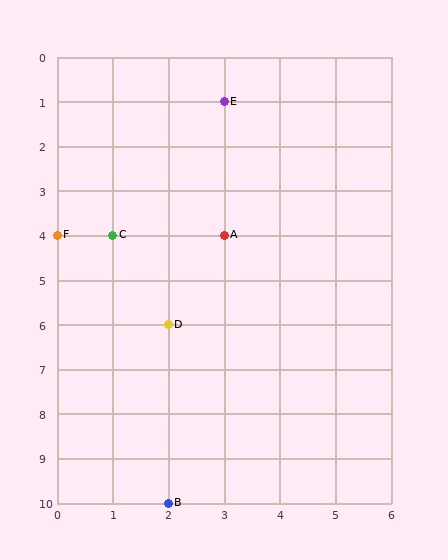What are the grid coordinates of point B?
Point B is at grid coordinates (2, 10).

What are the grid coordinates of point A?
Point A is at grid coordinates (3, 4).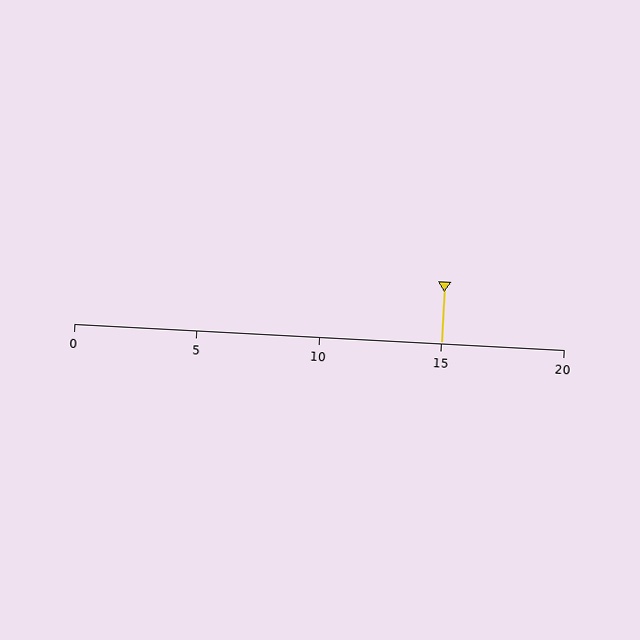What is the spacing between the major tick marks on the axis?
The major ticks are spaced 5 apart.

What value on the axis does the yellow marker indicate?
The marker indicates approximately 15.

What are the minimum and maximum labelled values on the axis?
The axis runs from 0 to 20.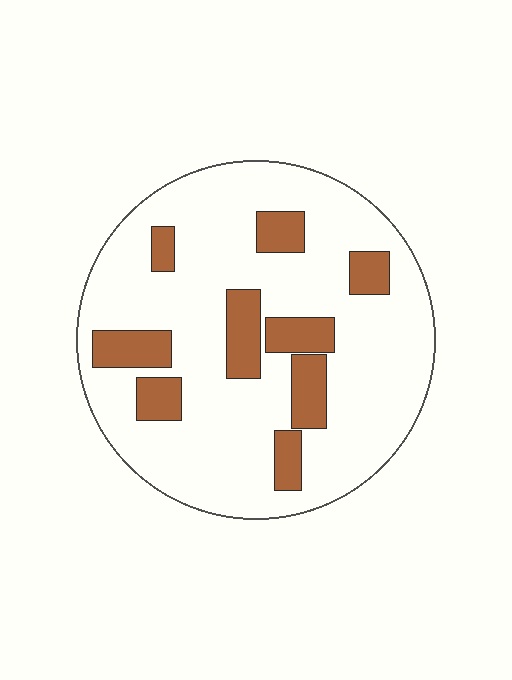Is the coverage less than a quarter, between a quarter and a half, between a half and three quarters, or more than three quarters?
Less than a quarter.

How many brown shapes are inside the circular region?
9.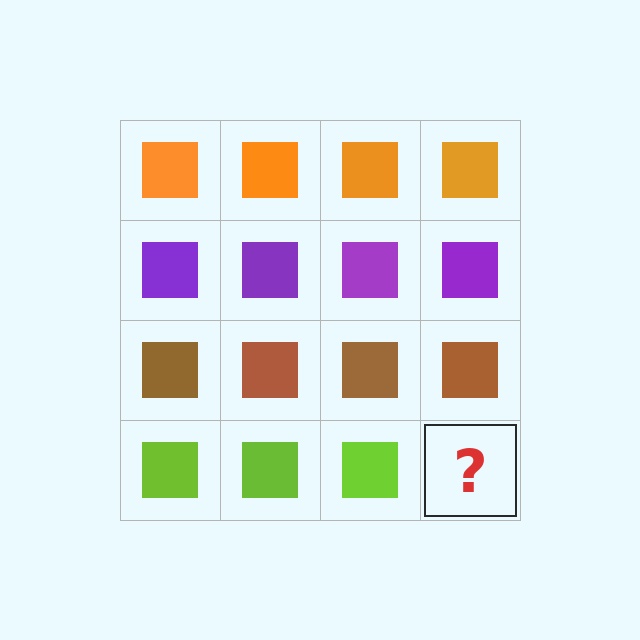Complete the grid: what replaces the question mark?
The question mark should be replaced with a lime square.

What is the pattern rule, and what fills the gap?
The rule is that each row has a consistent color. The gap should be filled with a lime square.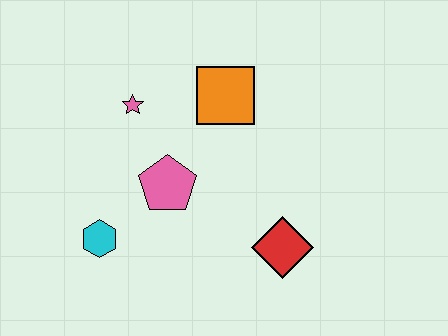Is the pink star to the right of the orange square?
No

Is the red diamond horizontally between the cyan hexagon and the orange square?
No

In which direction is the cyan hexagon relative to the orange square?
The cyan hexagon is below the orange square.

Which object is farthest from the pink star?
The red diamond is farthest from the pink star.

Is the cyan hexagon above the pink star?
No